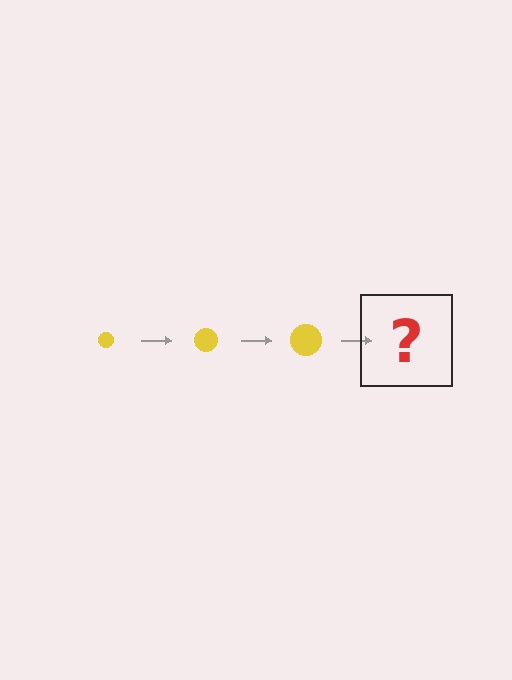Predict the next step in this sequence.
The next step is a yellow circle, larger than the previous one.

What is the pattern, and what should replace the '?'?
The pattern is that the circle gets progressively larger each step. The '?' should be a yellow circle, larger than the previous one.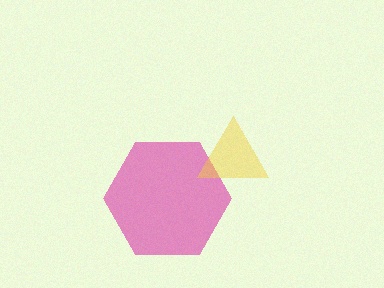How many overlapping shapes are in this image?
There are 2 overlapping shapes in the image.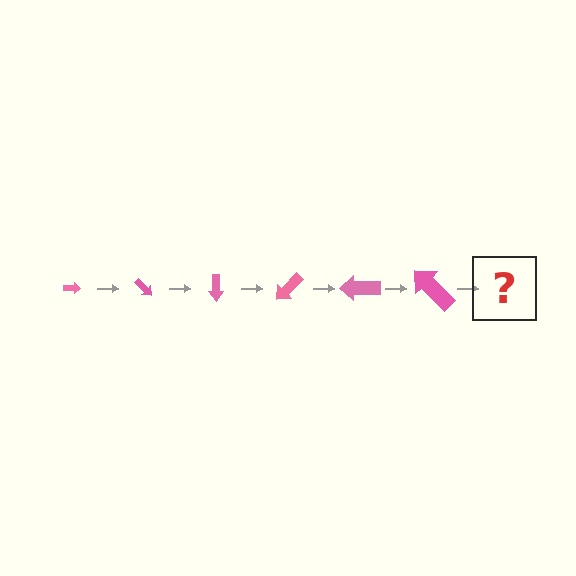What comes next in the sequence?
The next element should be an arrow, larger than the previous one and rotated 270 degrees from the start.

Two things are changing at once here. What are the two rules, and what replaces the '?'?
The two rules are that the arrow grows larger each step and it rotates 45 degrees each step. The '?' should be an arrow, larger than the previous one and rotated 270 degrees from the start.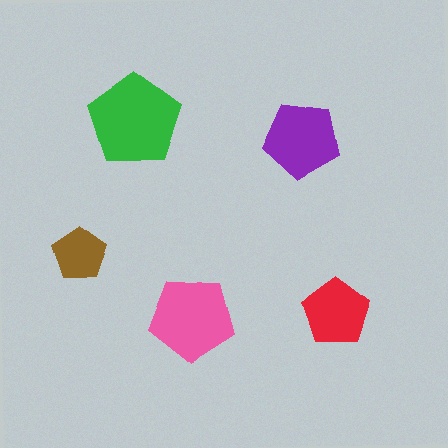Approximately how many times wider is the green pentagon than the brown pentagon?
About 1.5 times wider.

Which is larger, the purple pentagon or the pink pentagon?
The pink one.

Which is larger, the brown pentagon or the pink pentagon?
The pink one.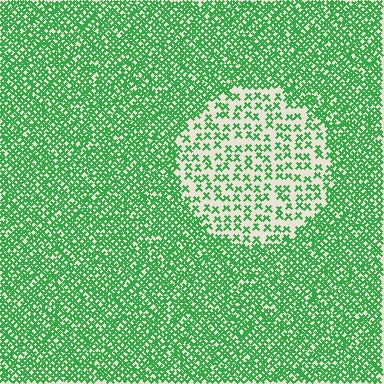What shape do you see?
I see a circle.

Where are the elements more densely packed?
The elements are more densely packed outside the circle boundary.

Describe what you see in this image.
The image contains small green elements arranged at two different densities. A circle-shaped region is visible where the elements are less densely packed than the surrounding area.